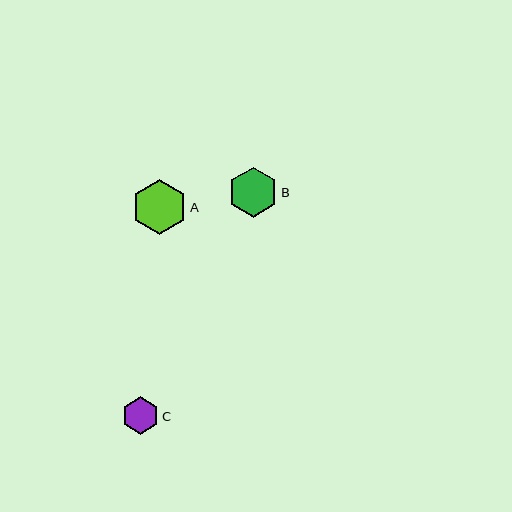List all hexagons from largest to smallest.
From largest to smallest: A, B, C.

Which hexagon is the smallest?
Hexagon C is the smallest with a size of approximately 37 pixels.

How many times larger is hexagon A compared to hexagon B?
Hexagon A is approximately 1.1 times the size of hexagon B.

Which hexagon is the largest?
Hexagon A is the largest with a size of approximately 55 pixels.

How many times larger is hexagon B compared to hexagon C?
Hexagon B is approximately 1.3 times the size of hexagon C.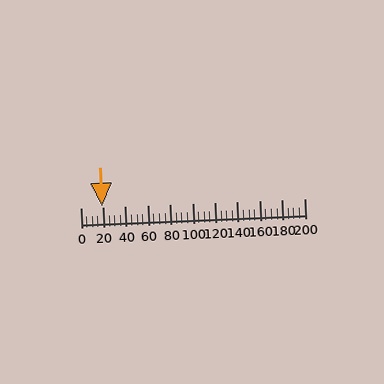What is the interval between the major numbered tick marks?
The major tick marks are spaced 20 units apart.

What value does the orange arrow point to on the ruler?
The orange arrow points to approximately 19.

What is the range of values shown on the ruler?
The ruler shows values from 0 to 200.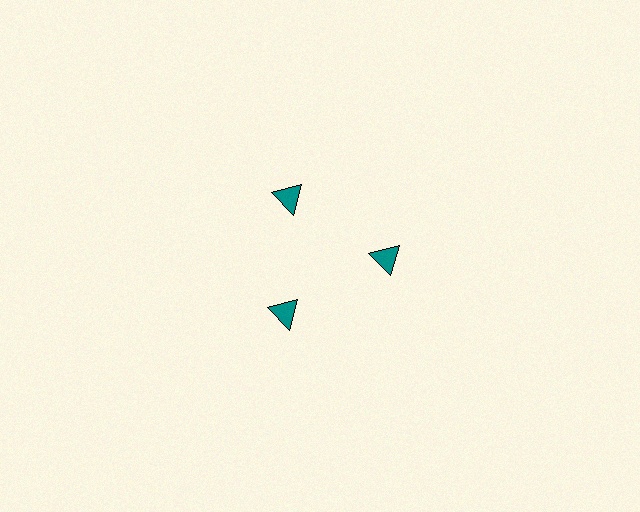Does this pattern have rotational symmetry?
Yes, this pattern has 3-fold rotational symmetry. It looks the same after rotating 120 degrees around the center.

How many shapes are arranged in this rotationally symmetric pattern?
There are 3 shapes, arranged in 3 groups of 1.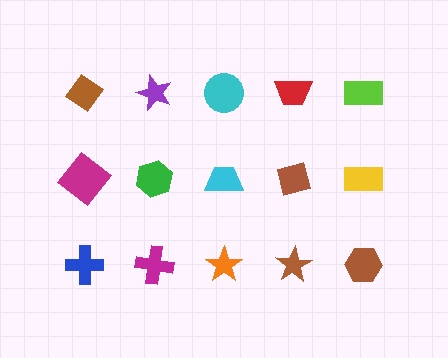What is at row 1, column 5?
A lime rectangle.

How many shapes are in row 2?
5 shapes.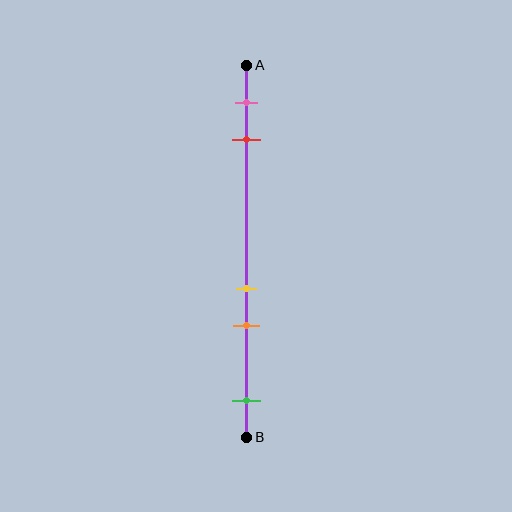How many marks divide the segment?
There are 5 marks dividing the segment.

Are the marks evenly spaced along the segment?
No, the marks are not evenly spaced.